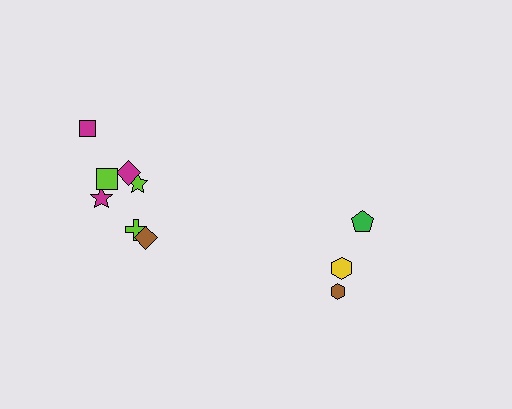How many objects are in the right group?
There are 3 objects.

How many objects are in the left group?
There are 7 objects.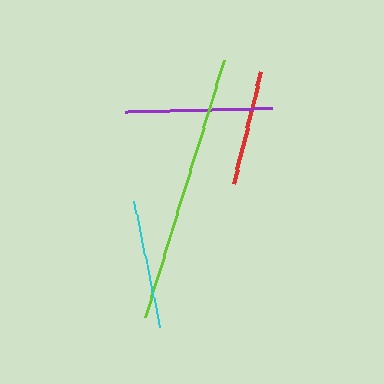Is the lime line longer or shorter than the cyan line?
The lime line is longer than the cyan line.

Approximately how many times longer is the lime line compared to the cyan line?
The lime line is approximately 2.1 times the length of the cyan line.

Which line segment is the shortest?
The red line is the shortest at approximately 115 pixels.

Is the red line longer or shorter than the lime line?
The lime line is longer than the red line.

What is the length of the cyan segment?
The cyan segment is approximately 128 pixels long.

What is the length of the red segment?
The red segment is approximately 115 pixels long.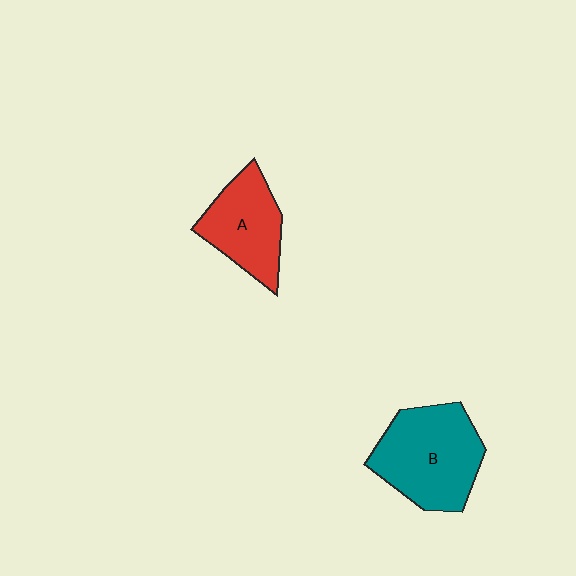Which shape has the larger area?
Shape B (teal).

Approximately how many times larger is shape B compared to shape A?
Approximately 1.4 times.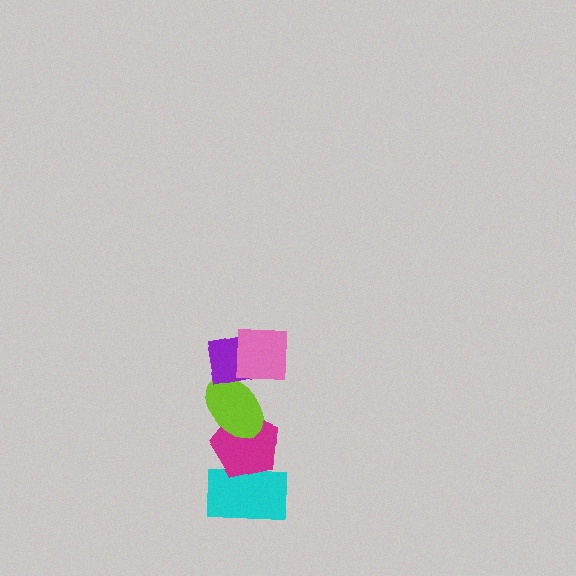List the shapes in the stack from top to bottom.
From top to bottom: the pink square, the purple square, the lime ellipse, the magenta pentagon, the cyan rectangle.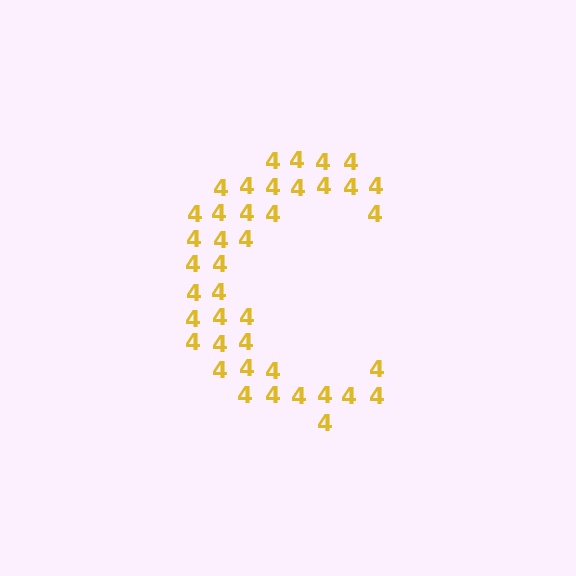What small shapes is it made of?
It is made of small digit 4's.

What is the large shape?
The large shape is the letter C.